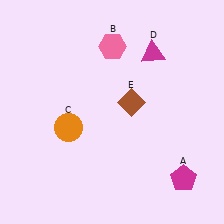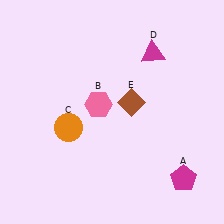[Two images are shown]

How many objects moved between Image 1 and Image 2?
1 object moved between the two images.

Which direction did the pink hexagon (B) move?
The pink hexagon (B) moved down.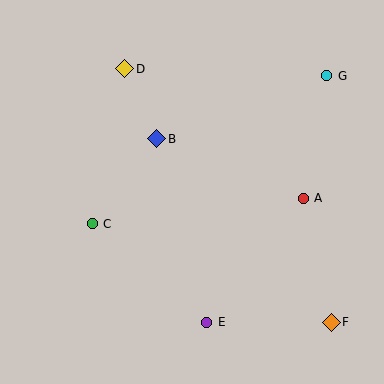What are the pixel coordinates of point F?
Point F is at (331, 322).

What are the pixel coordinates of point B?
Point B is at (157, 139).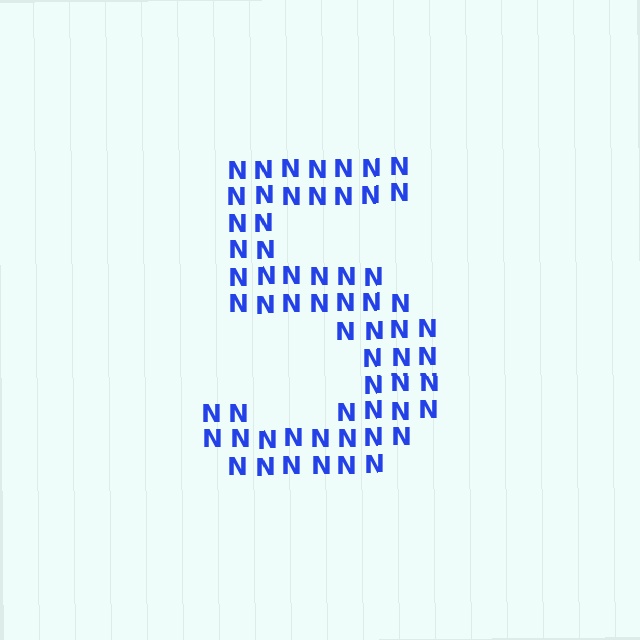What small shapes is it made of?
It is made of small letter N's.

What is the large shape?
The large shape is the digit 5.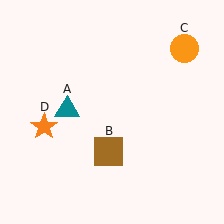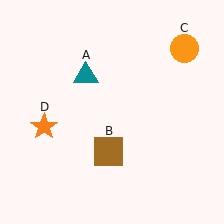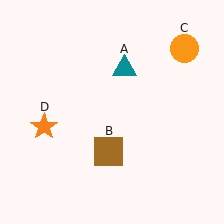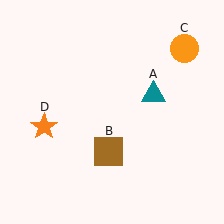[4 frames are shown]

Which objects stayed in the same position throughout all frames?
Brown square (object B) and orange circle (object C) and orange star (object D) remained stationary.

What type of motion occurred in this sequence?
The teal triangle (object A) rotated clockwise around the center of the scene.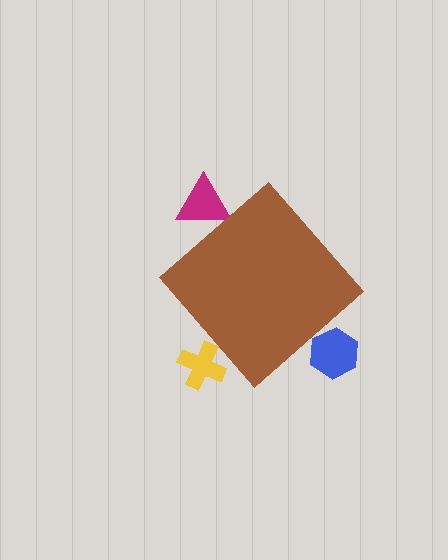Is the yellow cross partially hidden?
Yes, the yellow cross is partially hidden behind the brown diamond.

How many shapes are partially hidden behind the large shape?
3 shapes are partially hidden.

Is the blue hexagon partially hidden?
Yes, the blue hexagon is partially hidden behind the brown diamond.